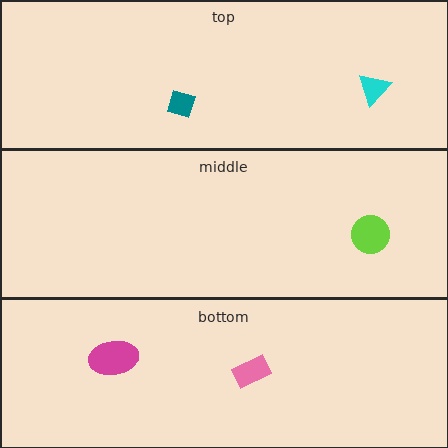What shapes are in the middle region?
The lime circle.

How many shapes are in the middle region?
1.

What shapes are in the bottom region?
The magenta ellipse, the pink rectangle.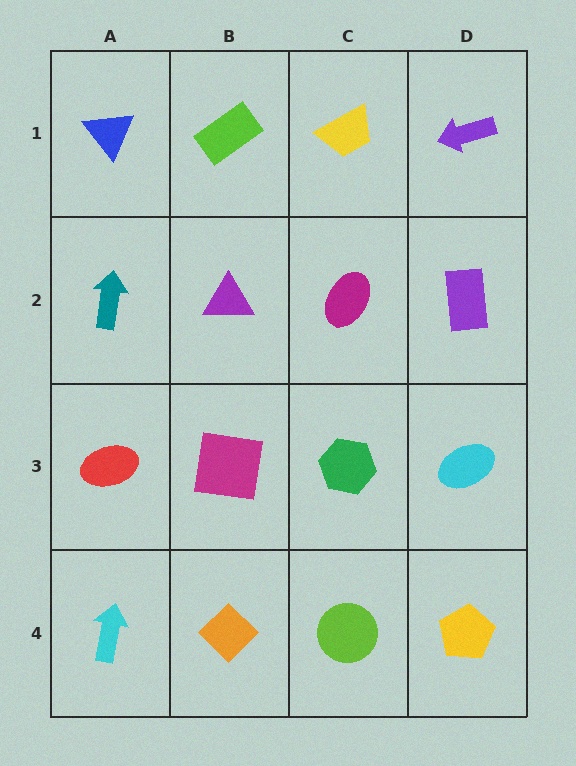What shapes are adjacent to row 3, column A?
A teal arrow (row 2, column A), a cyan arrow (row 4, column A), a magenta square (row 3, column B).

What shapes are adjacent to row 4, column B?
A magenta square (row 3, column B), a cyan arrow (row 4, column A), a lime circle (row 4, column C).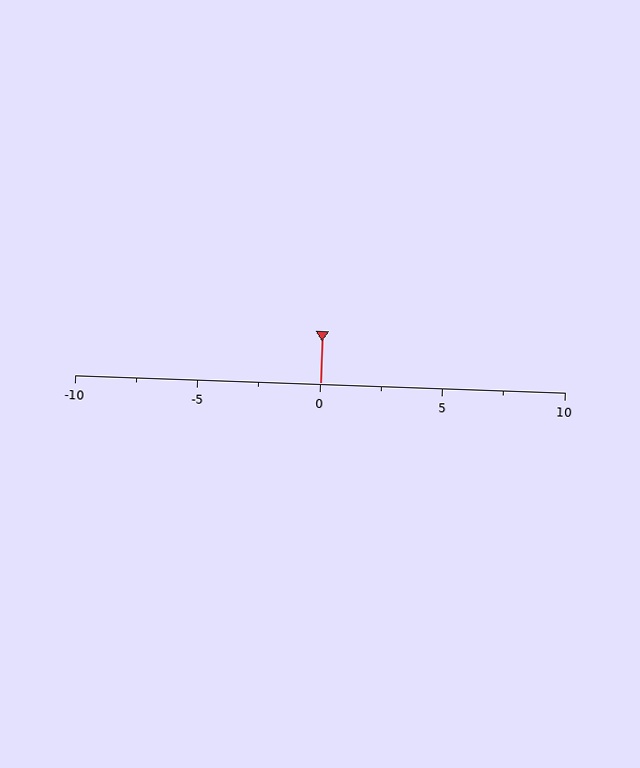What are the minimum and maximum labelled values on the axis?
The axis runs from -10 to 10.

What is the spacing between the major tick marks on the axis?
The major ticks are spaced 5 apart.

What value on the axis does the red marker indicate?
The marker indicates approximately 0.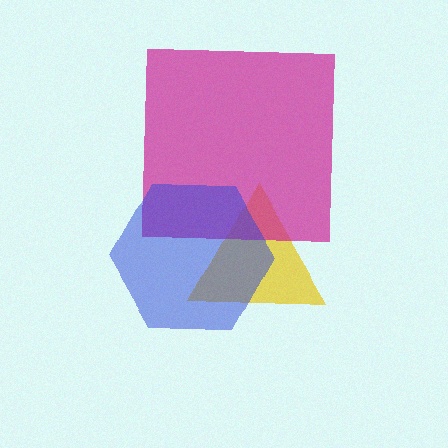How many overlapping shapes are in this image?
There are 3 overlapping shapes in the image.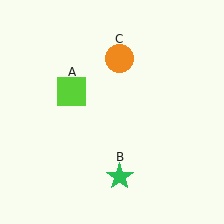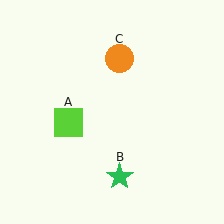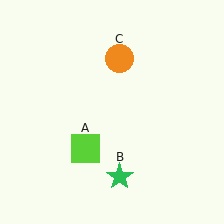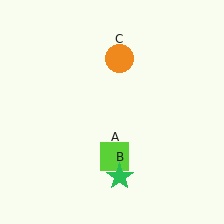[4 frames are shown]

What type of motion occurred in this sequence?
The lime square (object A) rotated counterclockwise around the center of the scene.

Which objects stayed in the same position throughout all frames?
Green star (object B) and orange circle (object C) remained stationary.